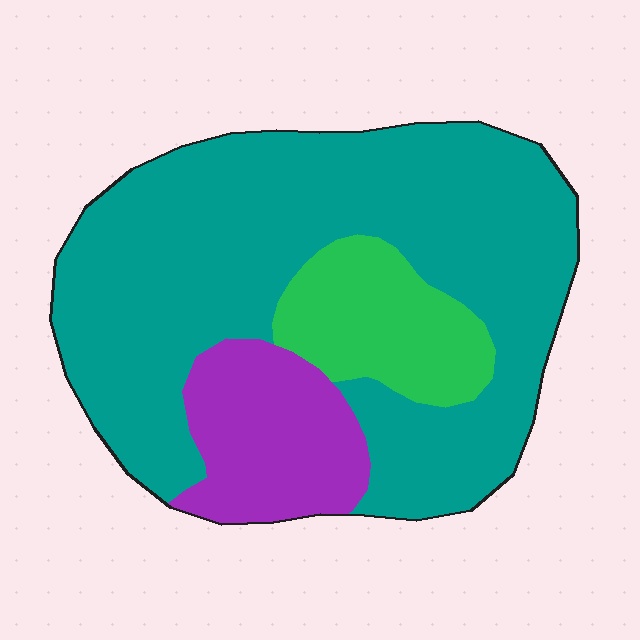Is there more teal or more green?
Teal.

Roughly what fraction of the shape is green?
Green covers 14% of the shape.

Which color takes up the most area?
Teal, at roughly 70%.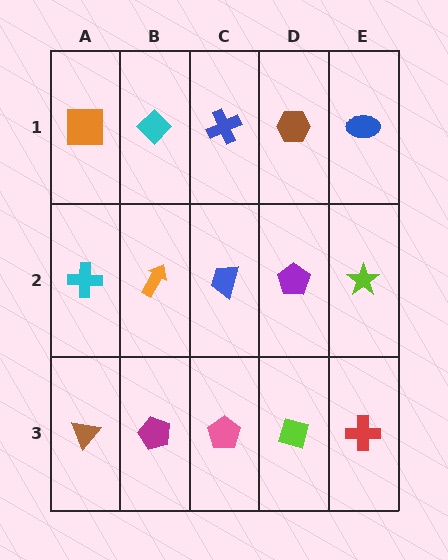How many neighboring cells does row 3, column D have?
3.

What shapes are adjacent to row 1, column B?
An orange arrow (row 2, column B), an orange square (row 1, column A), a blue cross (row 1, column C).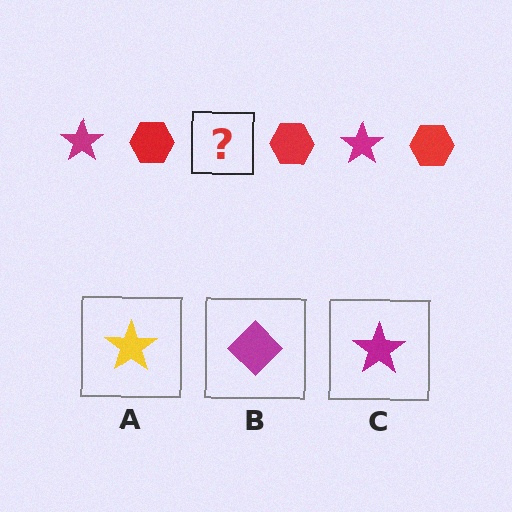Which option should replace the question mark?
Option C.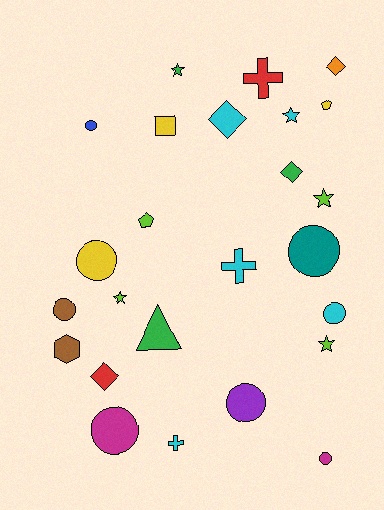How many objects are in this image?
There are 25 objects.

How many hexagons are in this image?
There is 1 hexagon.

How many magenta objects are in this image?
There are 2 magenta objects.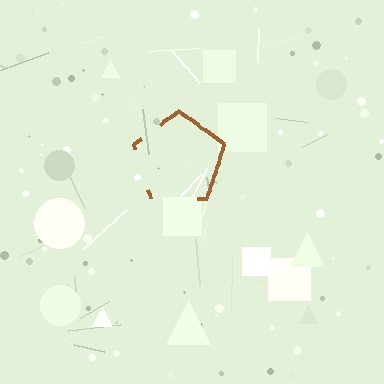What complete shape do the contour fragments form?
The contour fragments form a pentagon.